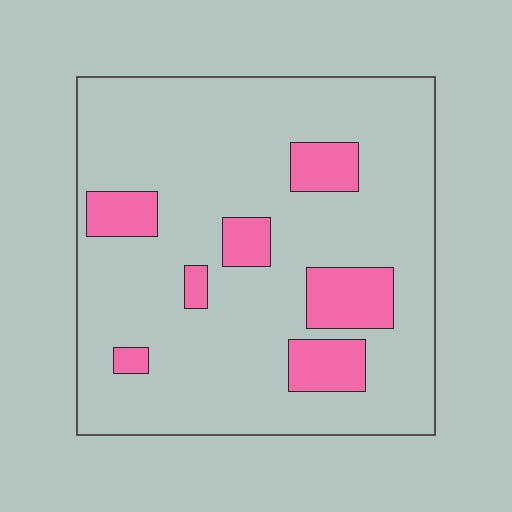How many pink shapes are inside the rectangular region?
7.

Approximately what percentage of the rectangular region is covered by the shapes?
Approximately 15%.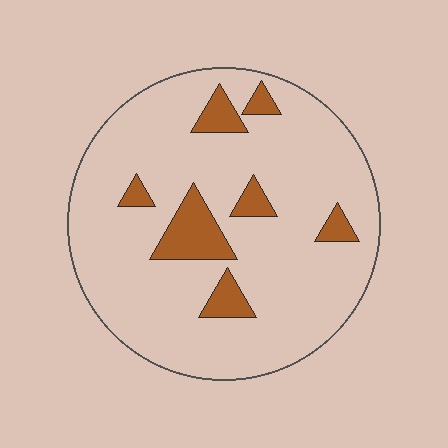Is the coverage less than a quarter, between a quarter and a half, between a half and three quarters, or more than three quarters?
Less than a quarter.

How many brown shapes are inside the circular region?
7.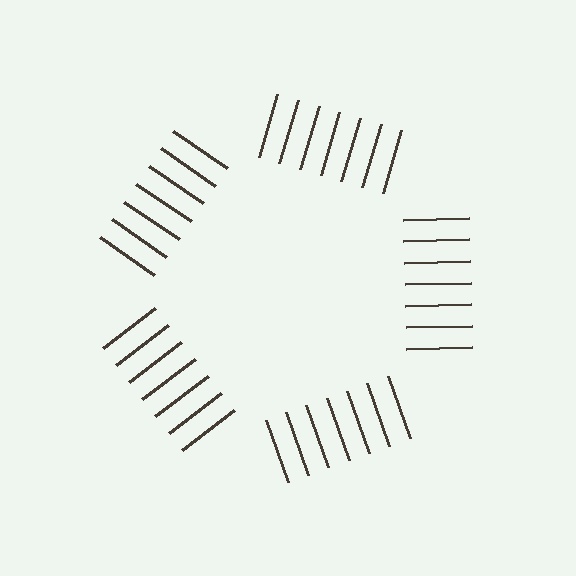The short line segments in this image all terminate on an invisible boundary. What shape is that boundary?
An illusory pentagon — the line segments terminate on its edges but no continuous stroke is drawn.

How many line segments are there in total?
35 — 7 along each of the 5 edges.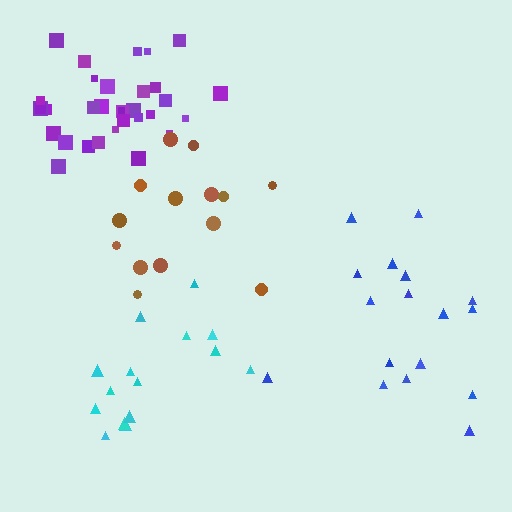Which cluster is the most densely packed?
Purple.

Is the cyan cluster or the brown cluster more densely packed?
Brown.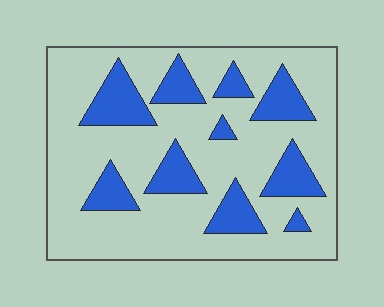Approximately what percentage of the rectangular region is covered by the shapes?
Approximately 25%.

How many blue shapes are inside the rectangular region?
10.